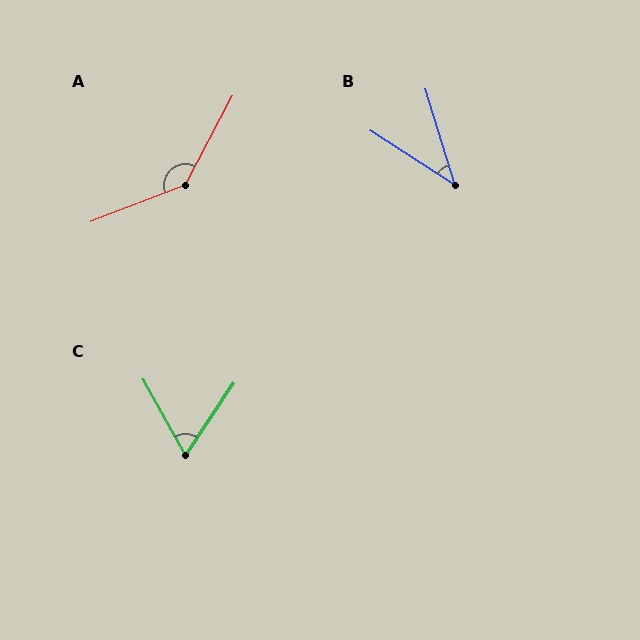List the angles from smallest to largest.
B (40°), C (62°), A (139°).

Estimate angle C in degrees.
Approximately 62 degrees.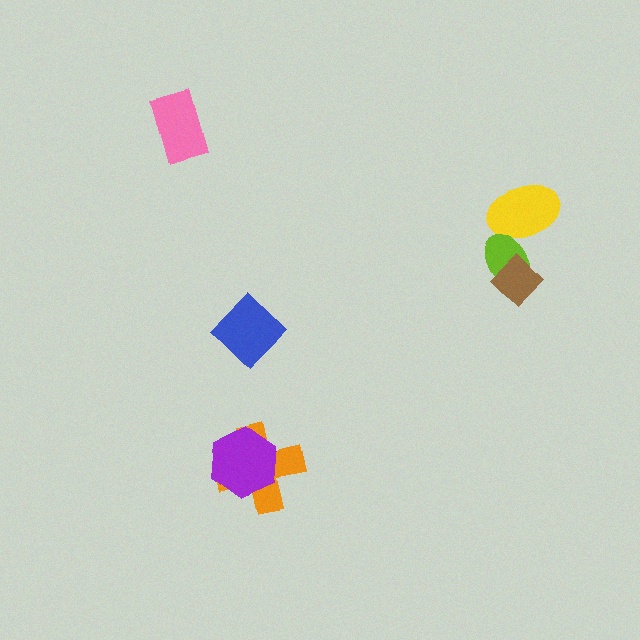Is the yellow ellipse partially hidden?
Yes, it is partially covered by another shape.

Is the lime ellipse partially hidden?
Yes, it is partially covered by another shape.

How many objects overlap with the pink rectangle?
0 objects overlap with the pink rectangle.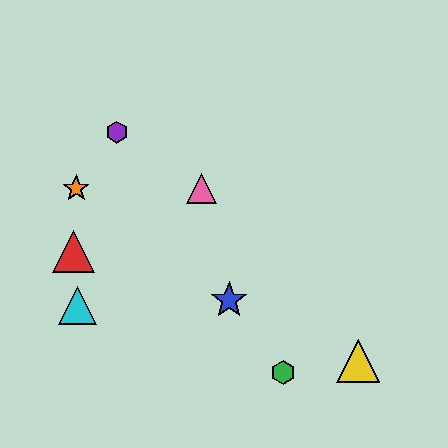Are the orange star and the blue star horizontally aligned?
No, the orange star is at y≈188 and the blue star is at y≈300.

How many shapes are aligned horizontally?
2 shapes (the orange star, the pink triangle) are aligned horizontally.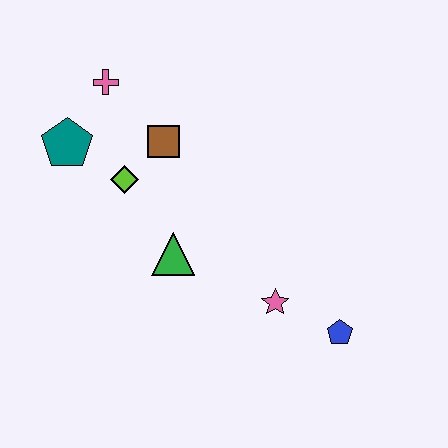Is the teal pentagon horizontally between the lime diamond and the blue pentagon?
No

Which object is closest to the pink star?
The blue pentagon is closest to the pink star.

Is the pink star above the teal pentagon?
No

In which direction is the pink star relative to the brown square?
The pink star is below the brown square.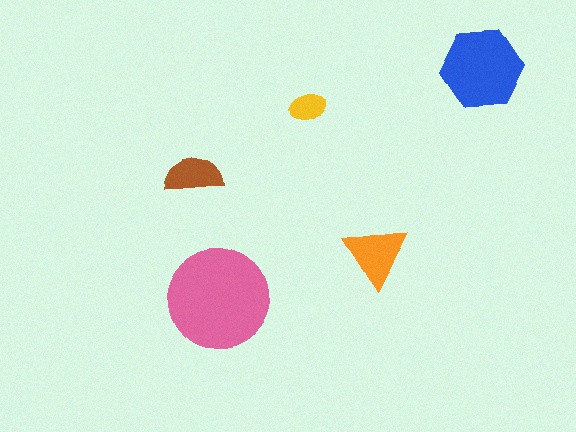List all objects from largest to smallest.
The pink circle, the blue hexagon, the orange triangle, the brown semicircle, the yellow ellipse.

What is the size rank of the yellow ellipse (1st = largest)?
5th.